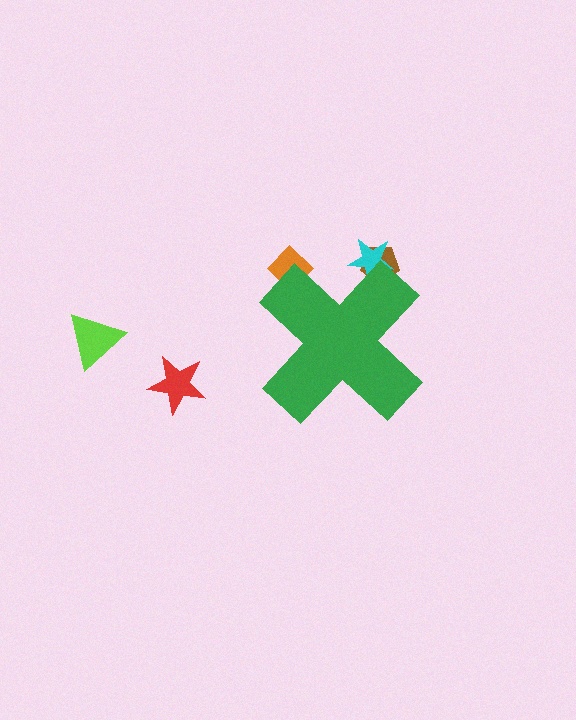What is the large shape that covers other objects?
A green cross.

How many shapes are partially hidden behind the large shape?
3 shapes are partially hidden.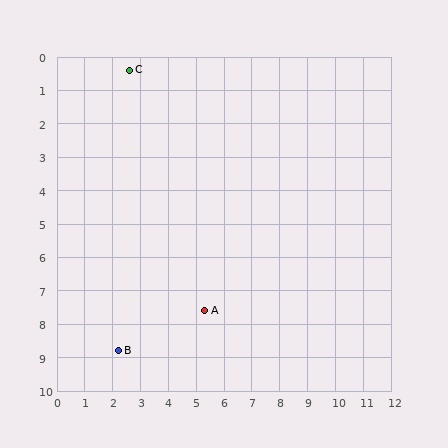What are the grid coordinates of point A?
Point A is at approximately (5.3, 7.6).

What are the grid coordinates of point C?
Point C is at approximately (2.6, 0.4).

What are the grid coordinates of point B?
Point B is at approximately (2.2, 8.8).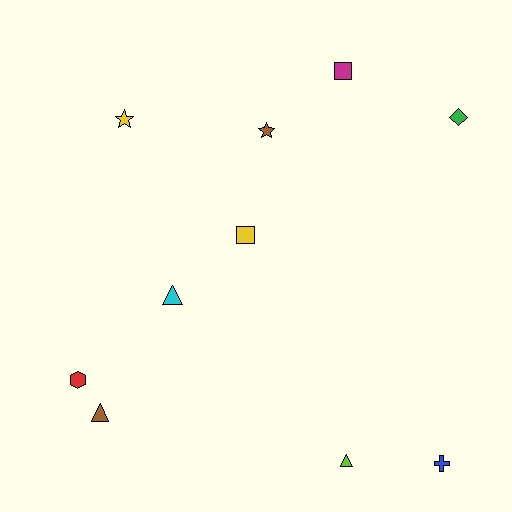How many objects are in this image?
There are 10 objects.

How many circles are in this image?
There are no circles.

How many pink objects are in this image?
There are no pink objects.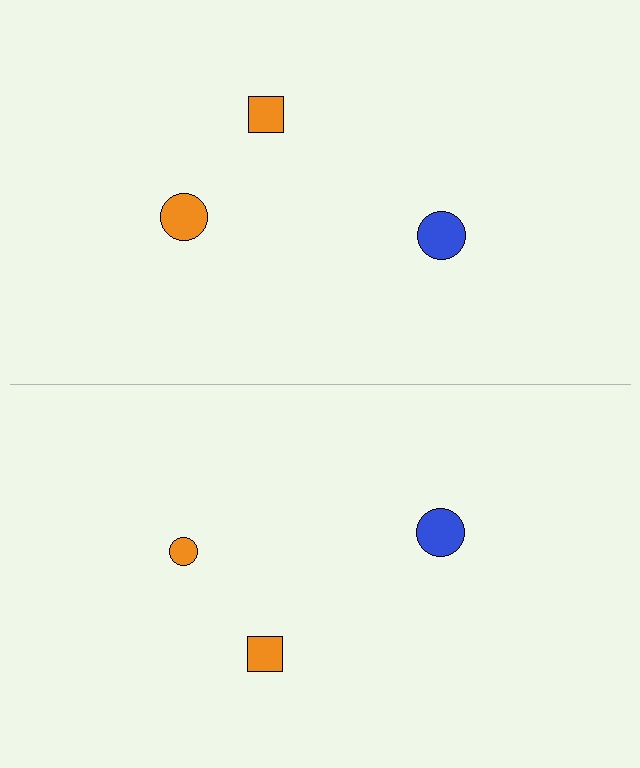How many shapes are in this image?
There are 6 shapes in this image.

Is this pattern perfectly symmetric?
No, the pattern is not perfectly symmetric. The orange circle on the bottom side has a different size than its mirror counterpart.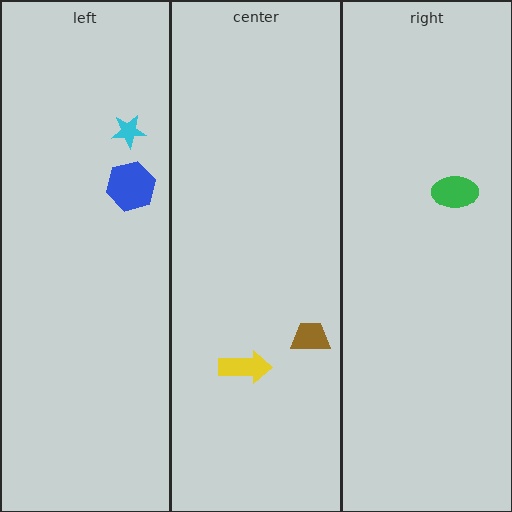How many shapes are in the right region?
1.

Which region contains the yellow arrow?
The center region.